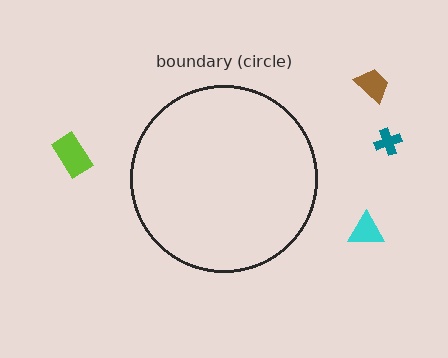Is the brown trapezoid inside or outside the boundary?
Outside.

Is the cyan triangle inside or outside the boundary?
Outside.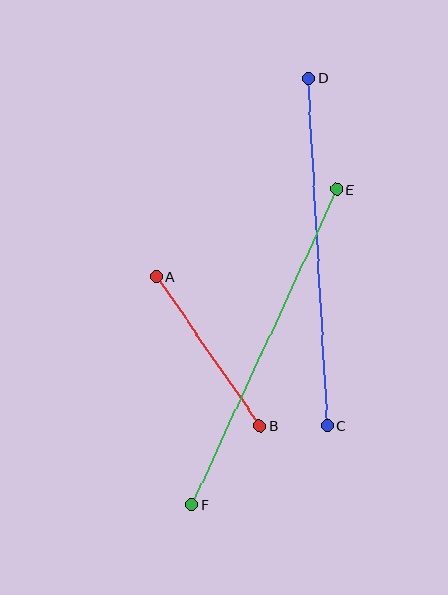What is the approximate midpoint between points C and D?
The midpoint is at approximately (318, 252) pixels.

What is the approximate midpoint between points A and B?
The midpoint is at approximately (208, 351) pixels.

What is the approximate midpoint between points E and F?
The midpoint is at approximately (264, 347) pixels.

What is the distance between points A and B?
The distance is approximately 181 pixels.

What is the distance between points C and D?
The distance is approximately 347 pixels.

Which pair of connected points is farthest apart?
Points C and D are farthest apart.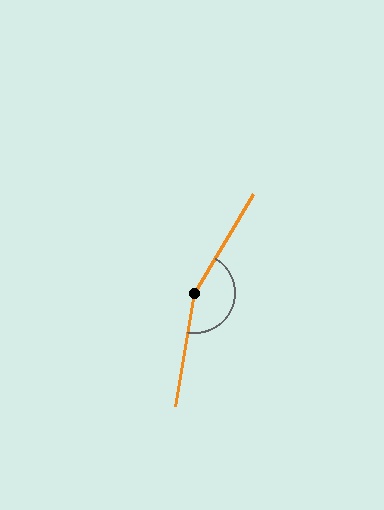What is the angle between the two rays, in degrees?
Approximately 158 degrees.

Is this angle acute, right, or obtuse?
It is obtuse.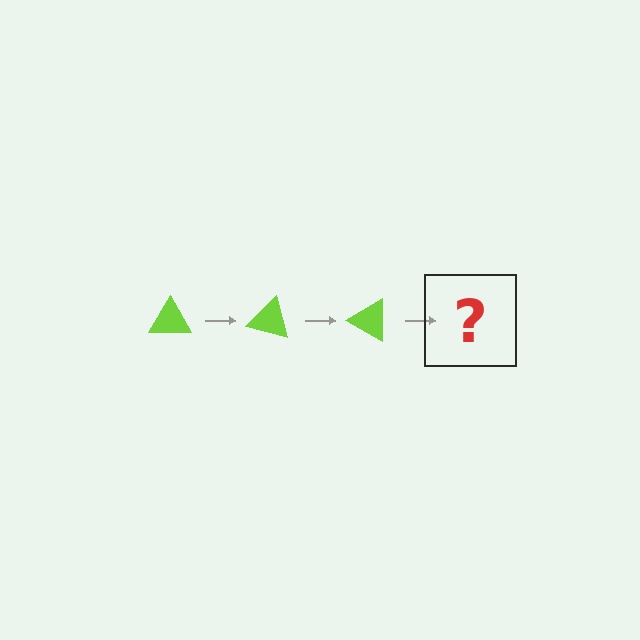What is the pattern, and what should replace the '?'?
The pattern is that the triangle rotates 15 degrees each step. The '?' should be a lime triangle rotated 45 degrees.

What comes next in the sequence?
The next element should be a lime triangle rotated 45 degrees.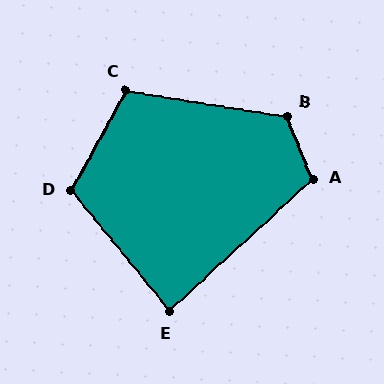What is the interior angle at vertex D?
Approximately 112 degrees (obtuse).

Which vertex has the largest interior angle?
B, at approximately 121 degrees.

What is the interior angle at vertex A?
Approximately 110 degrees (obtuse).